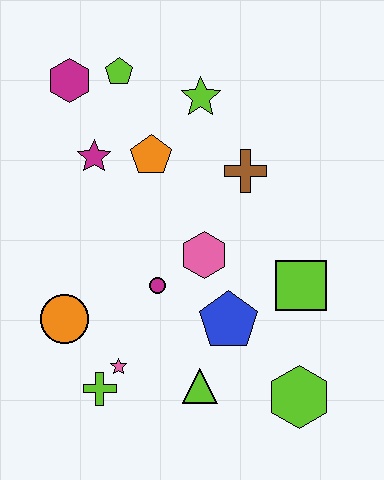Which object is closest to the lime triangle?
The blue pentagon is closest to the lime triangle.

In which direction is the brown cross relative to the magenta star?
The brown cross is to the right of the magenta star.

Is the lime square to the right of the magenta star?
Yes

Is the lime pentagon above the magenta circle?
Yes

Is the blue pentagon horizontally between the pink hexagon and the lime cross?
No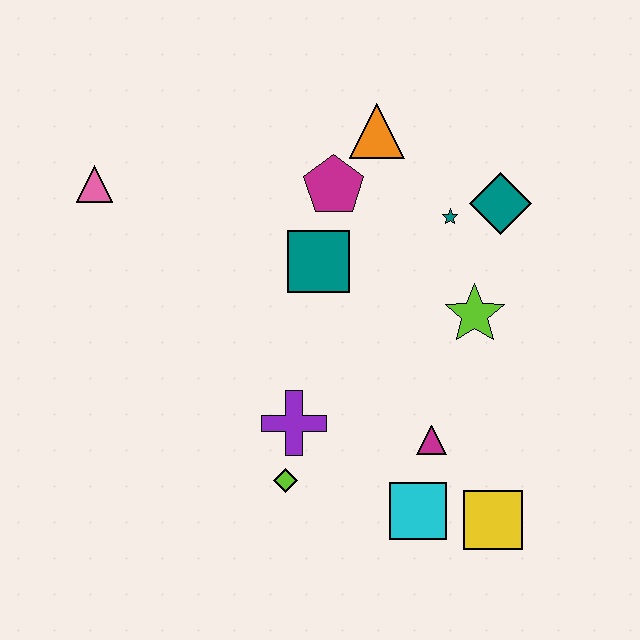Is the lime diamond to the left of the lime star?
Yes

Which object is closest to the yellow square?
The cyan square is closest to the yellow square.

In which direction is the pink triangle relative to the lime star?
The pink triangle is to the left of the lime star.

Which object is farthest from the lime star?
The pink triangle is farthest from the lime star.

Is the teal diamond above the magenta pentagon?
No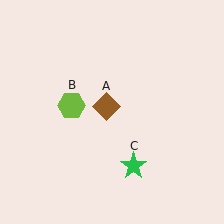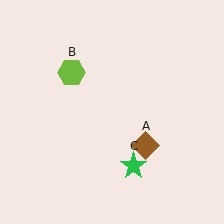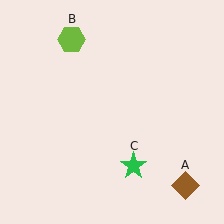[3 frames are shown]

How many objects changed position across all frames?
2 objects changed position: brown diamond (object A), lime hexagon (object B).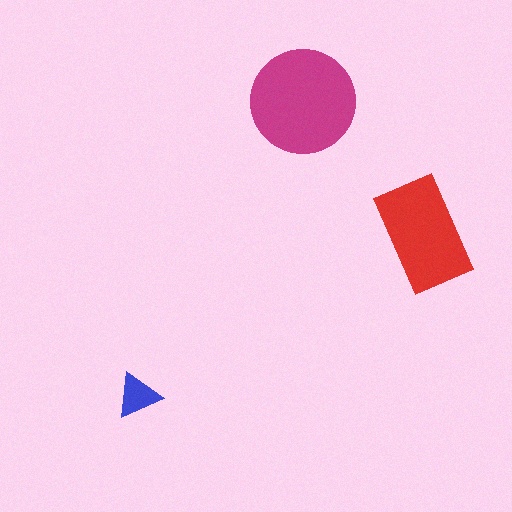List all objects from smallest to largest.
The blue triangle, the red rectangle, the magenta circle.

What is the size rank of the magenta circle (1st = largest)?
1st.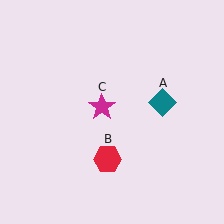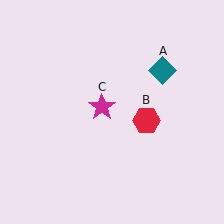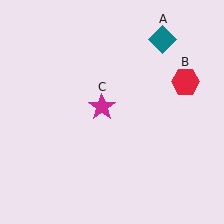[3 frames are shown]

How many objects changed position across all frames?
2 objects changed position: teal diamond (object A), red hexagon (object B).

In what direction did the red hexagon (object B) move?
The red hexagon (object B) moved up and to the right.